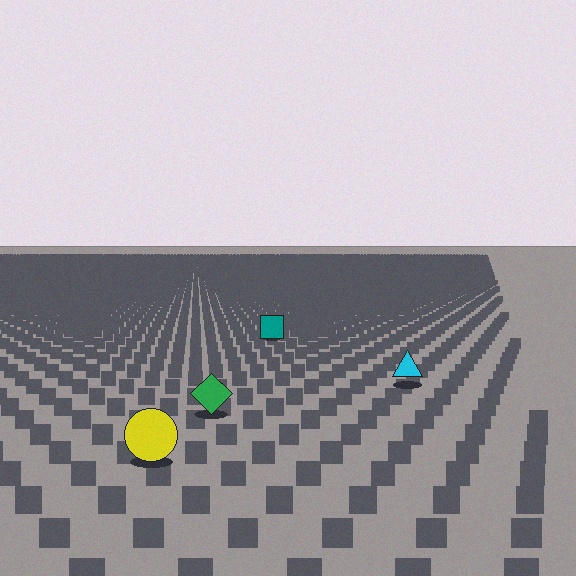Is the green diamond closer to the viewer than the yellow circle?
No. The yellow circle is closer — you can tell from the texture gradient: the ground texture is coarser near it.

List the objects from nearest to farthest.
From nearest to farthest: the yellow circle, the green diamond, the cyan triangle, the teal square.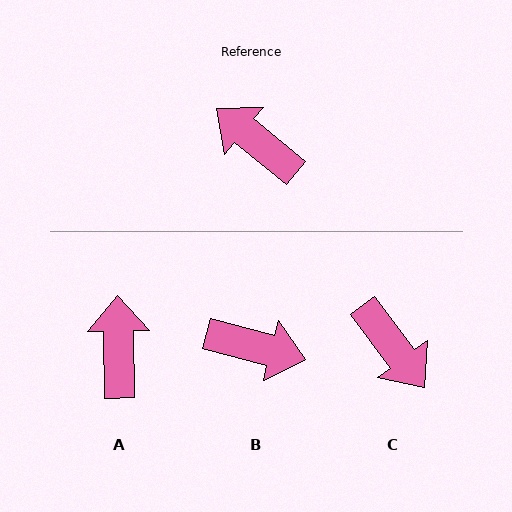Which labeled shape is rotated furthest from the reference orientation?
C, about 166 degrees away.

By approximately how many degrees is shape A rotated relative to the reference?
Approximately 50 degrees clockwise.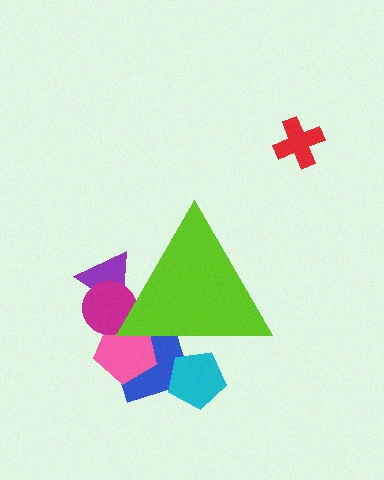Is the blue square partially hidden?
Yes, the blue square is partially hidden behind the lime triangle.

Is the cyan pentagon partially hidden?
Yes, the cyan pentagon is partially hidden behind the lime triangle.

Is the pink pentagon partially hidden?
Yes, the pink pentagon is partially hidden behind the lime triangle.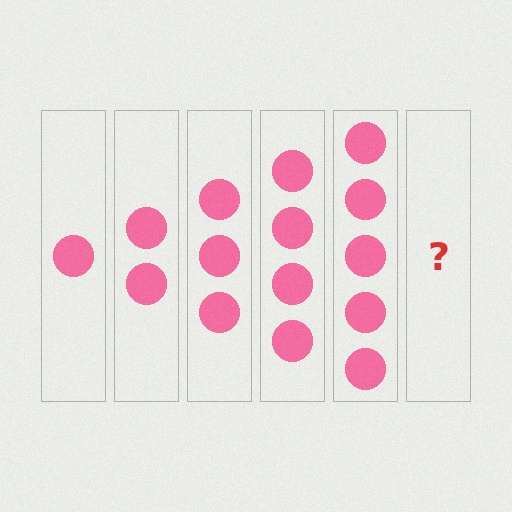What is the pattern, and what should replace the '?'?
The pattern is that each step adds one more circle. The '?' should be 6 circles.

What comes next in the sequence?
The next element should be 6 circles.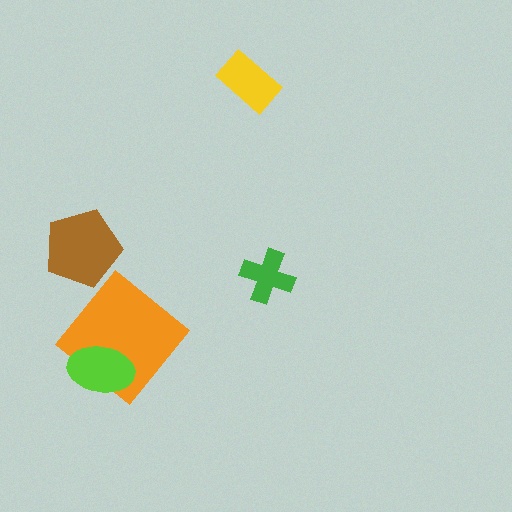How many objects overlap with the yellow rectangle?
0 objects overlap with the yellow rectangle.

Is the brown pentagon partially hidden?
No, no other shape covers it.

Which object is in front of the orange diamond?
The lime ellipse is in front of the orange diamond.